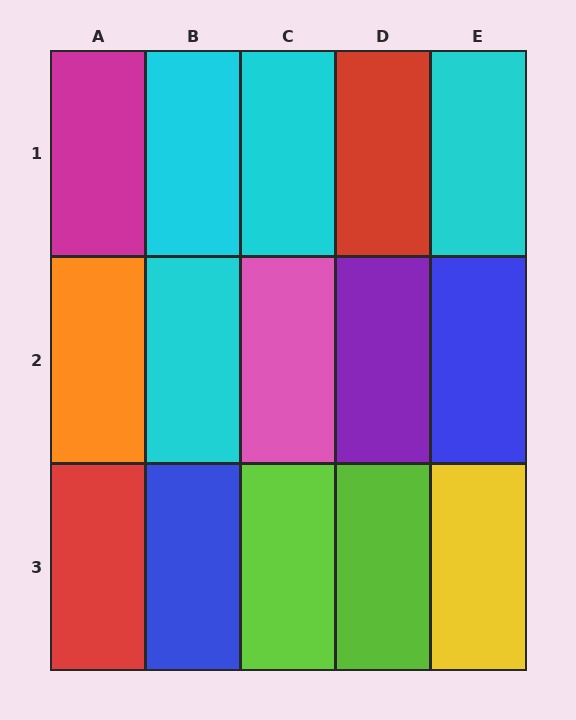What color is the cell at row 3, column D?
Lime.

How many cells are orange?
1 cell is orange.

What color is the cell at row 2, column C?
Pink.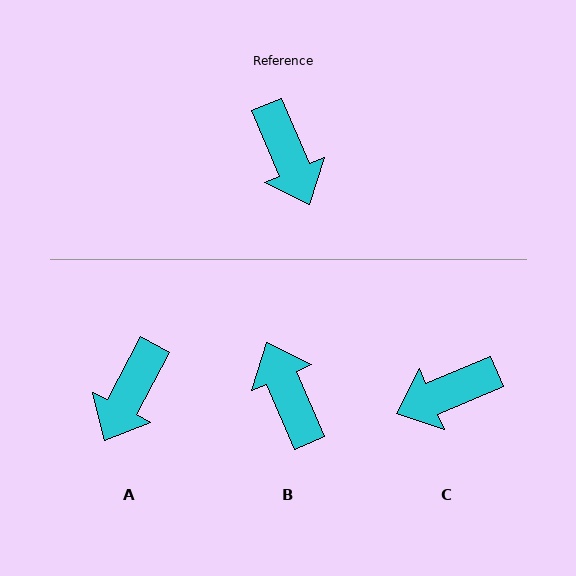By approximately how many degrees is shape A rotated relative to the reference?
Approximately 50 degrees clockwise.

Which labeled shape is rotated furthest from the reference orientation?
B, about 179 degrees away.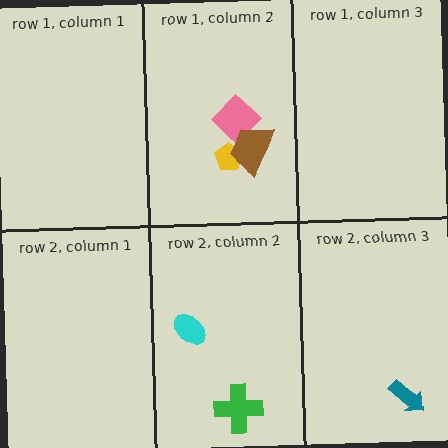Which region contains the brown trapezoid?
The row 1, column 2 region.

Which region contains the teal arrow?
The row 2, column 3 region.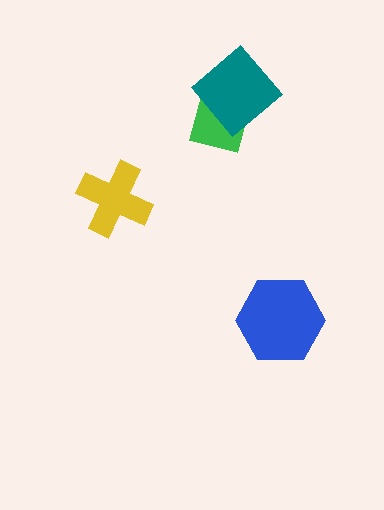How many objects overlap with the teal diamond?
1 object overlaps with the teal diamond.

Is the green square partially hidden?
Yes, it is partially covered by another shape.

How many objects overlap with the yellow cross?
0 objects overlap with the yellow cross.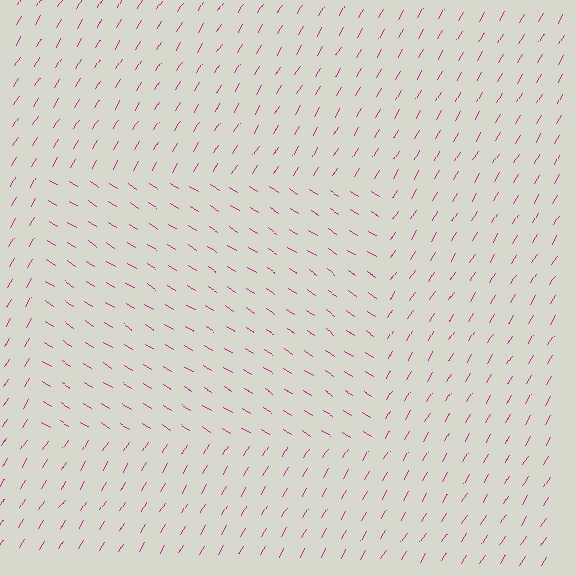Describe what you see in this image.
The image is filled with small magenta line segments. A rectangle region in the image has lines oriented differently from the surrounding lines, creating a visible texture boundary.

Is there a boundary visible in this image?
Yes, there is a texture boundary formed by a change in line orientation.